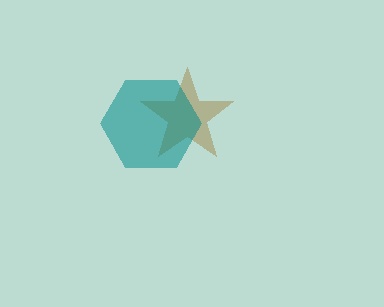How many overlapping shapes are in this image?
There are 2 overlapping shapes in the image.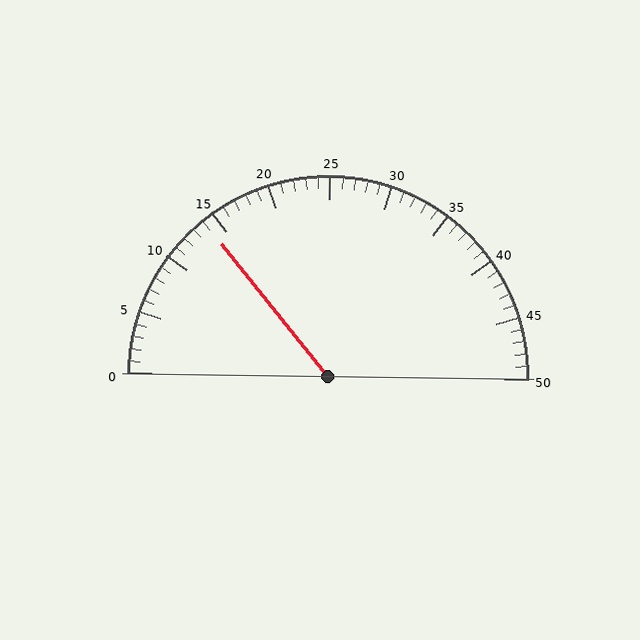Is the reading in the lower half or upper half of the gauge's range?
The reading is in the lower half of the range (0 to 50).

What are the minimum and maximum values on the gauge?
The gauge ranges from 0 to 50.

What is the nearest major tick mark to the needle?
The nearest major tick mark is 15.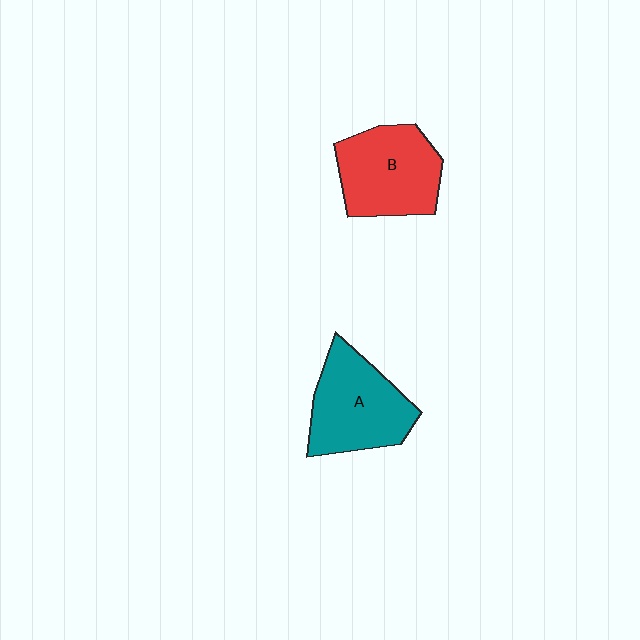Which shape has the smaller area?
Shape B (red).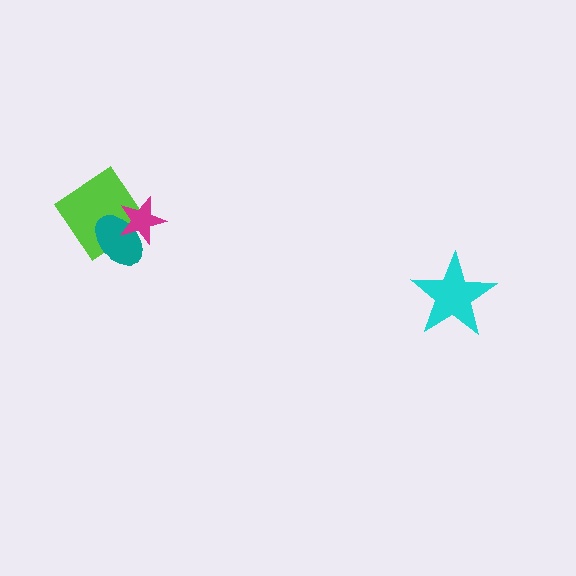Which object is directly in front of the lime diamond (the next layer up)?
The teal ellipse is directly in front of the lime diamond.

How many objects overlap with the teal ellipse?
2 objects overlap with the teal ellipse.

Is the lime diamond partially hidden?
Yes, it is partially covered by another shape.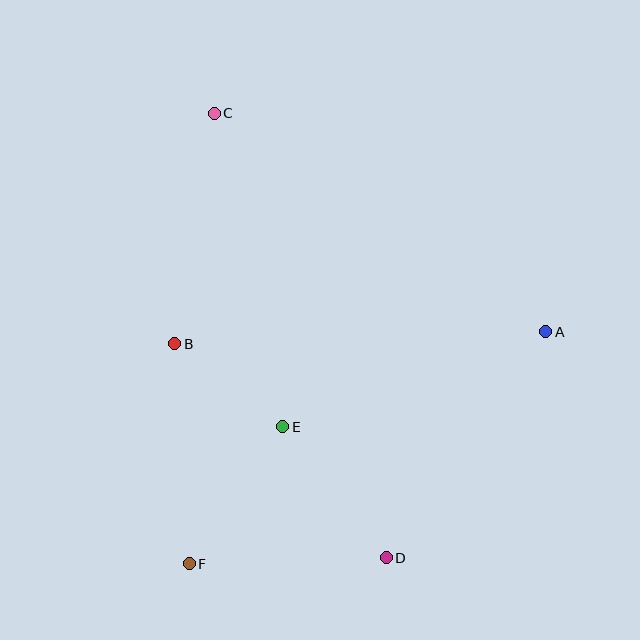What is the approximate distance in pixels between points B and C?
The distance between B and C is approximately 234 pixels.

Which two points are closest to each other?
Points B and E are closest to each other.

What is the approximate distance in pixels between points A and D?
The distance between A and D is approximately 276 pixels.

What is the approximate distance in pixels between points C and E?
The distance between C and E is approximately 321 pixels.